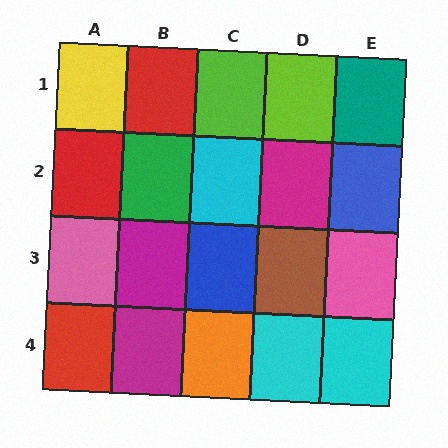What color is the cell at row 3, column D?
Brown.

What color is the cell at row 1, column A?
Yellow.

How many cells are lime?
2 cells are lime.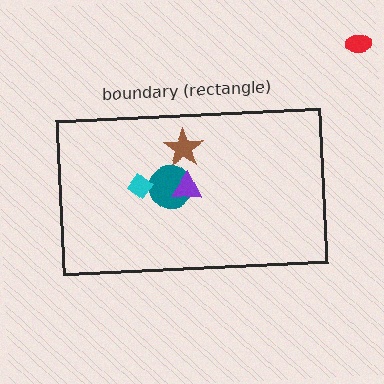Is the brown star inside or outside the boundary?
Inside.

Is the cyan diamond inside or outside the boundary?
Inside.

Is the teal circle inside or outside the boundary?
Inside.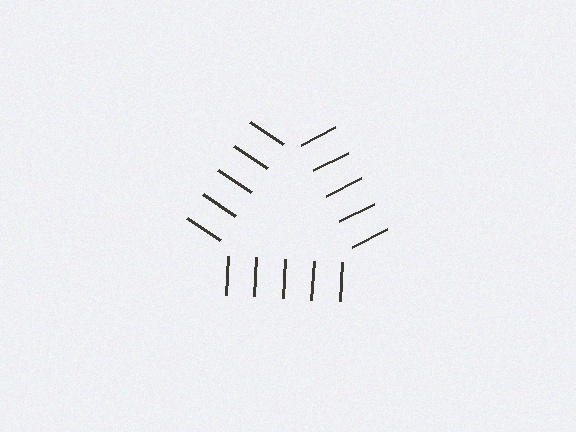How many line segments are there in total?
15 — 5 along each of the 3 edges.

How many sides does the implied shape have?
3 sides — the line-ends trace a triangle.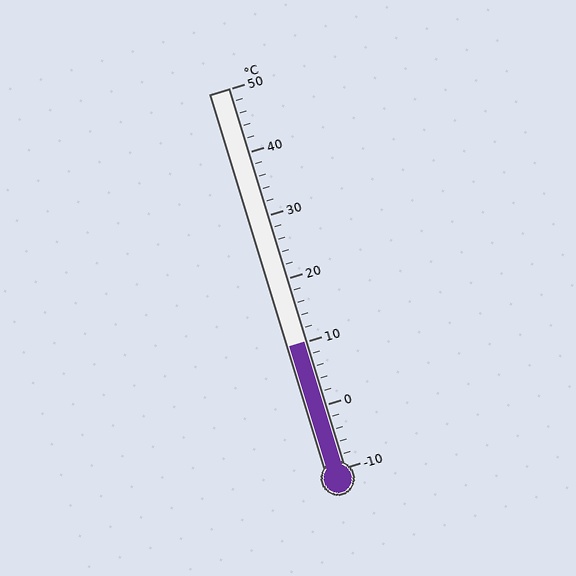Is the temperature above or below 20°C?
The temperature is below 20°C.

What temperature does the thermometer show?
The thermometer shows approximately 10°C.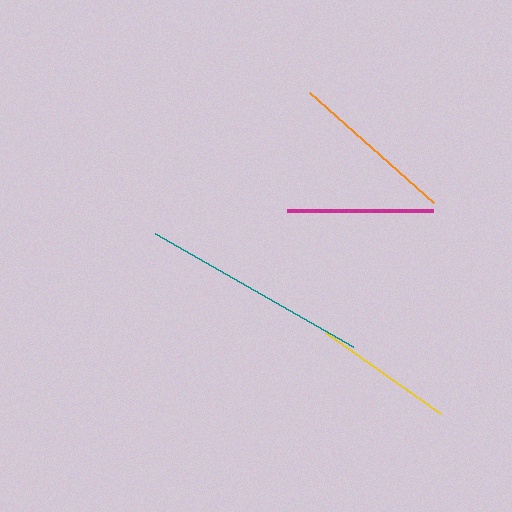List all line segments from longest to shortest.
From longest to shortest: teal, orange, magenta, yellow.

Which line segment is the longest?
The teal line is the longest at approximately 228 pixels.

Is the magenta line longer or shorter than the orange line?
The orange line is longer than the magenta line.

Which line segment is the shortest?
The yellow line is the shortest at approximately 141 pixels.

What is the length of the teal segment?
The teal segment is approximately 228 pixels long.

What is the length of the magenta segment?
The magenta segment is approximately 146 pixels long.